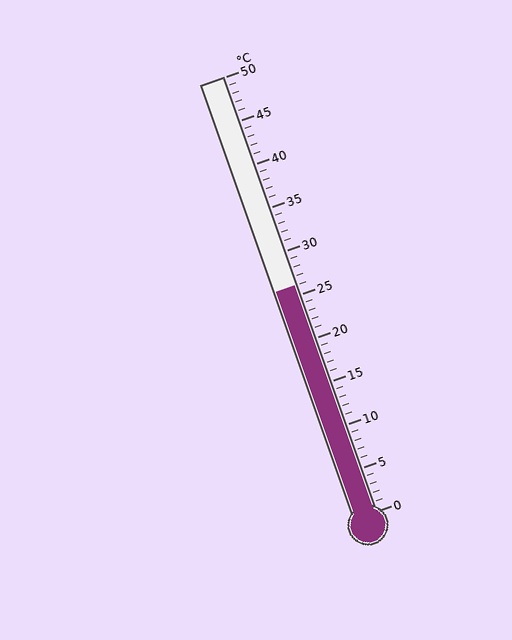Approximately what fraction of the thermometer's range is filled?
The thermometer is filled to approximately 50% of its range.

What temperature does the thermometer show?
The thermometer shows approximately 26°C.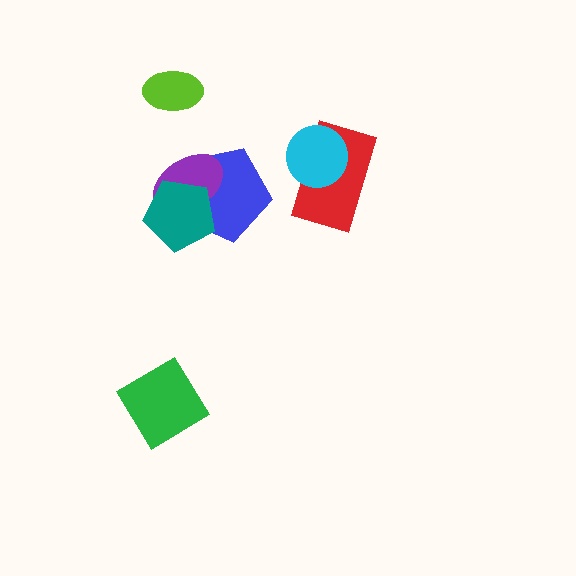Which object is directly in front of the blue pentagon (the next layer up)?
The purple ellipse is directly in front of the blue pentagon.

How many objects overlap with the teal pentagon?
2 objects overlap with the teal pentagon.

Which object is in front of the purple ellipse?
The teal pentagon is in front of the purple ellipse.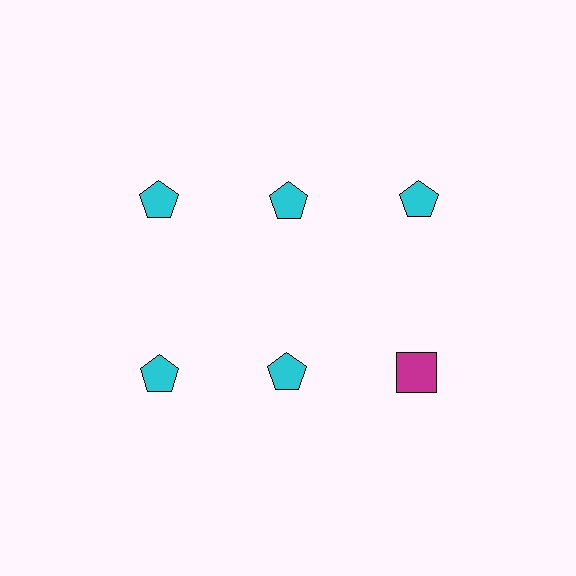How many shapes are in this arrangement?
There are 6 shapes arranged in a grid pattern.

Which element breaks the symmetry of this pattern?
The magenta square in the second row, center column breaks the symmetry. All other shapes are cyan pentagons.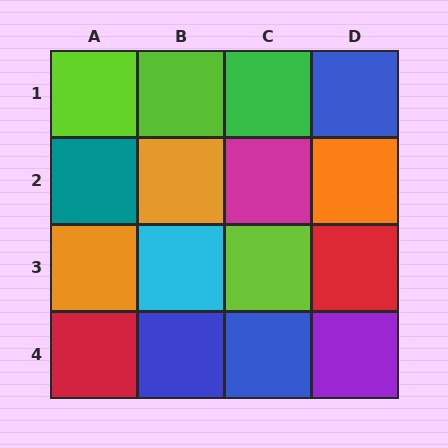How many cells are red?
2 cells are red.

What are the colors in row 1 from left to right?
Lime, lime, green, blue.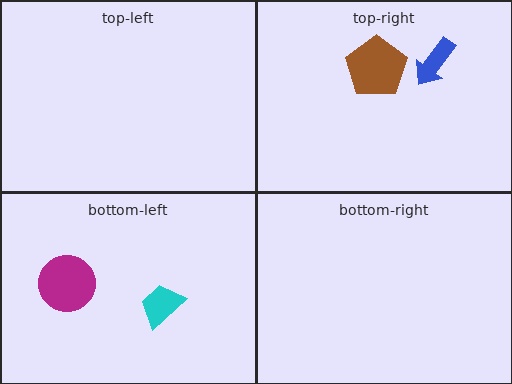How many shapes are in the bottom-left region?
2.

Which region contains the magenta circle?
The bottom-left region.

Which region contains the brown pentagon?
The top-right region.